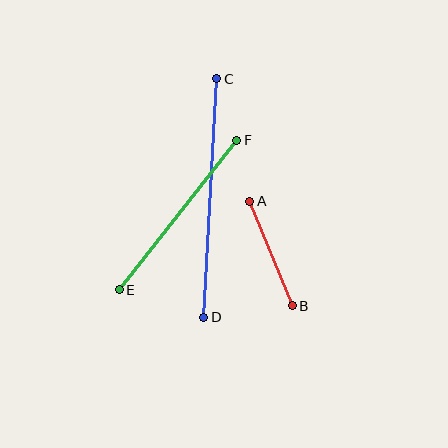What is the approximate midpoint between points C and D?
The midpoint is at approximately (210, 198) pixels.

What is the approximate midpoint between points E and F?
The midpoint is at approximately (178, 215) pixels.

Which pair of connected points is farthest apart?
Points C and D are farthest apart.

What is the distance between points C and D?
The distance is approximately 239 pixels.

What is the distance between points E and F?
The distance is approximately 190 pixels.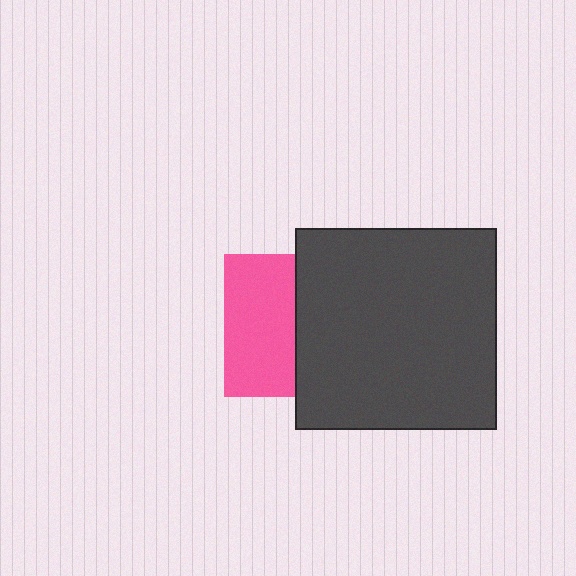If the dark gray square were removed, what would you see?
You would see the complete pink square.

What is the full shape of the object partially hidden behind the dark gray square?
The partially hidden object is a pink square.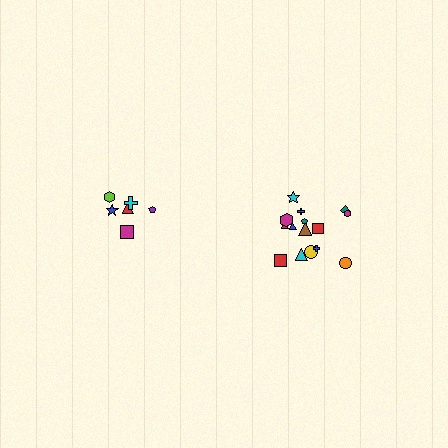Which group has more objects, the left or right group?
The right group.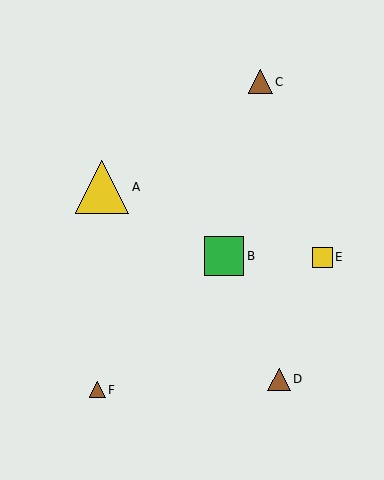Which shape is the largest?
The yellow triangle (labeled A) is the largest.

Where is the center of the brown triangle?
The center of the brown triangle is at (98, 390).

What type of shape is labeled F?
Shape F is a brown triangle.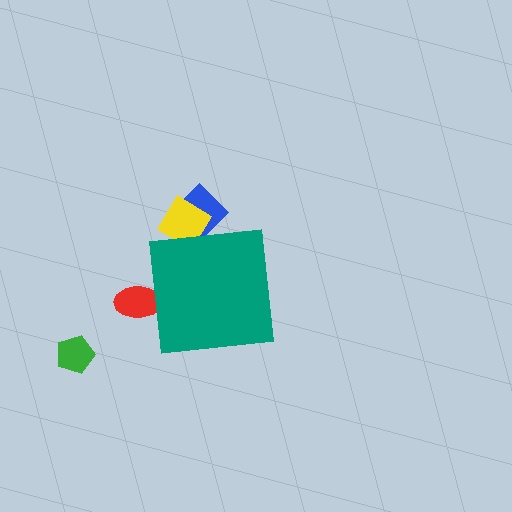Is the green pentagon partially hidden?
No, the green pentagon is fully visible.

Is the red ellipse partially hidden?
Yes, the red ellipse is partially hidden behind the teal square.